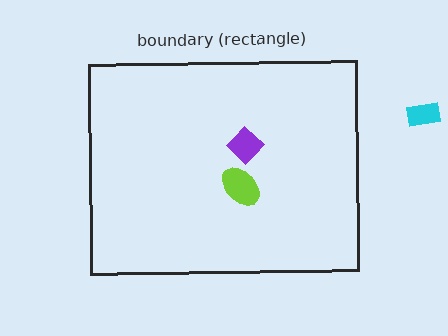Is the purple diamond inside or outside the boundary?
Inside.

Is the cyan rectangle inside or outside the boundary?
Outside.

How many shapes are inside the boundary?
2 inside, 1 outside.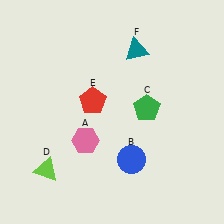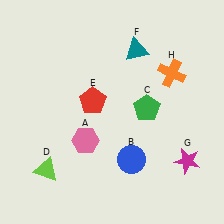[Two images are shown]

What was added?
A magenta star (G), an orange cross (H) were added in Image 2.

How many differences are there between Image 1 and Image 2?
There are 2 differences between the two images.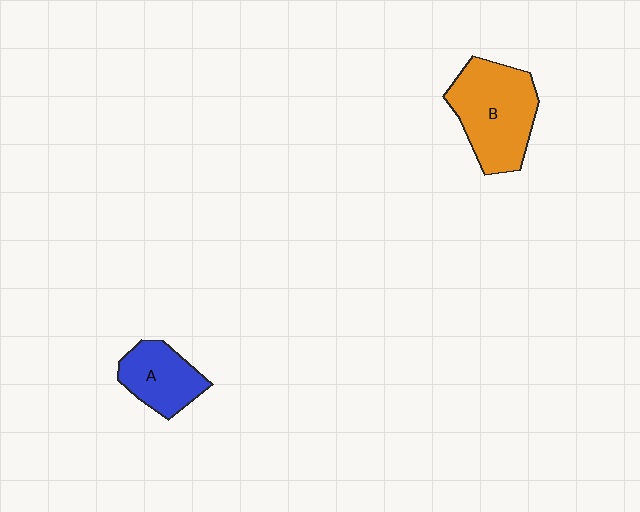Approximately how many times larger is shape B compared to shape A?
Approximately 1.7 times.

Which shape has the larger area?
Shape B (orange).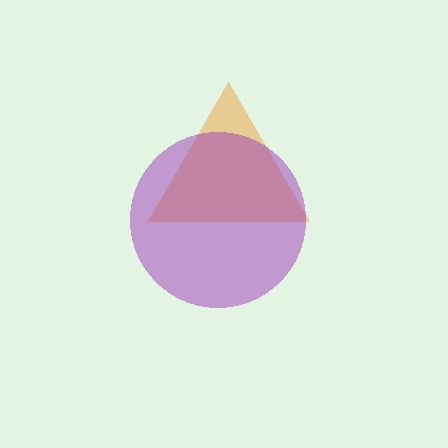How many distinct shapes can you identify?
There are 2 distinct shapes: an orange triangle, a purple circle.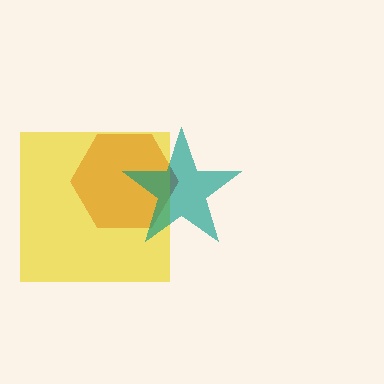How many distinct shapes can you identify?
There are 3 distinct shapes: a red hexagon, a yellow square, a teal star.